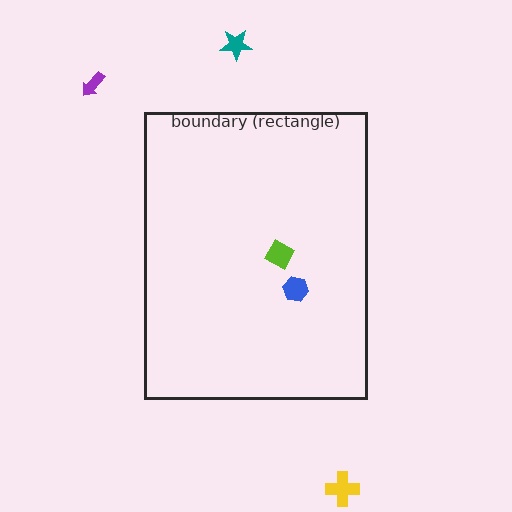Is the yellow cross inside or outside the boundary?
Outside.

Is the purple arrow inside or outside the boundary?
Outside.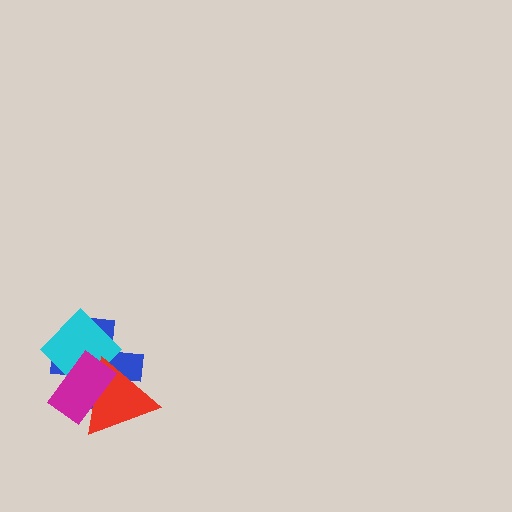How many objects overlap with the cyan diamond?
3 objects overlap with the cyan diamond.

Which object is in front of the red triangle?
The magenta rectangle is in front of the red triangle.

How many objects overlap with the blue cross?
3 objects overlap with the blue cross.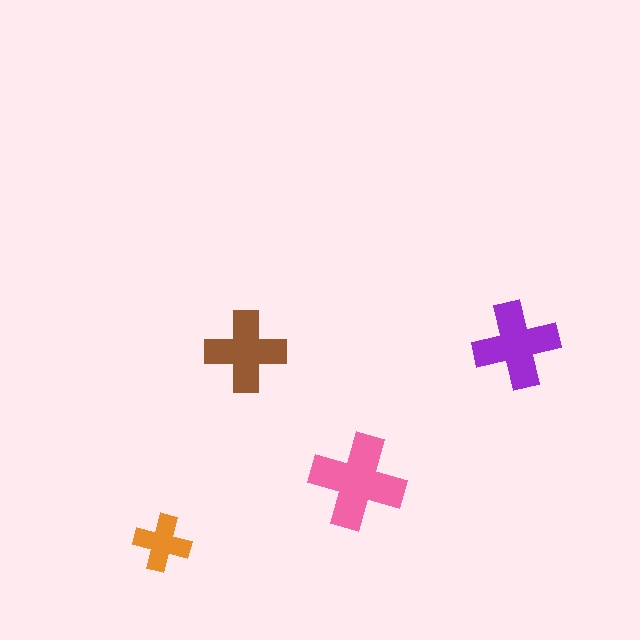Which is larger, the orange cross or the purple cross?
The purple one.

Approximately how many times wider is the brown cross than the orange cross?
About 1.5 times wider.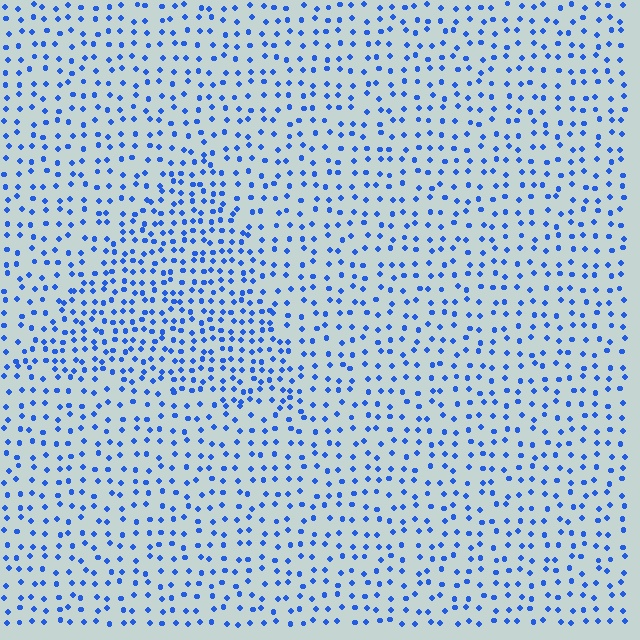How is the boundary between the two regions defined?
The boundary is defined by a change in element density (approximately 1.7x ratio). All elements are the same color, size, and shape.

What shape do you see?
I see a triangle.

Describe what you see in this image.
The image contains small blue elements arranged at two different densities. A triangle-shaped region is visible where the elements are more densely packed than the surrounding area.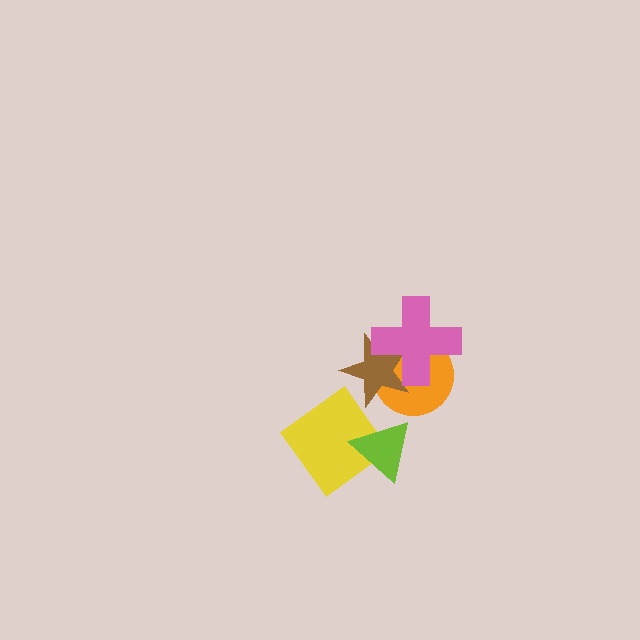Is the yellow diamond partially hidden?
Yes, it is partially covered by another shape.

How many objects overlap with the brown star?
2 objects overlap with the brown star.